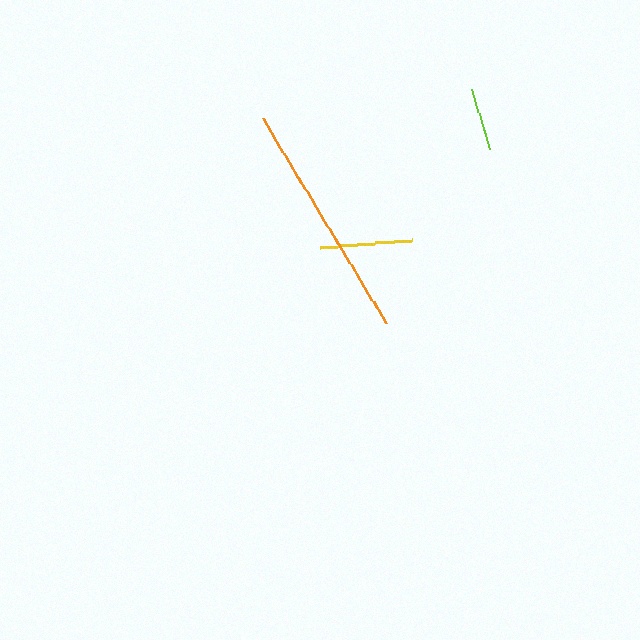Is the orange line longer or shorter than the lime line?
The orange line is longer than the lime line.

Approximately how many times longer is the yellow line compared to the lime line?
The yellow line is approximately 1.5 times the length of the lime line.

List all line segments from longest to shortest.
From longest to shortest: orange, yellow, lime.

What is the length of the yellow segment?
The yellow segment is approximately 92 pixels long.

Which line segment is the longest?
The orange line is the longest at approximately 239 pixels.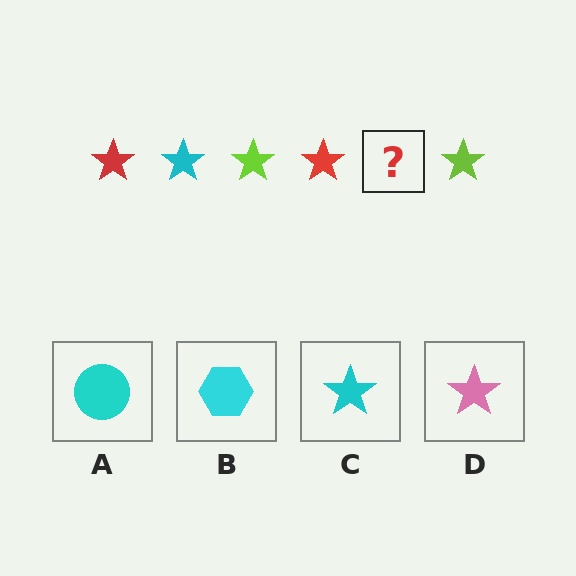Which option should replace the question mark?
Option C.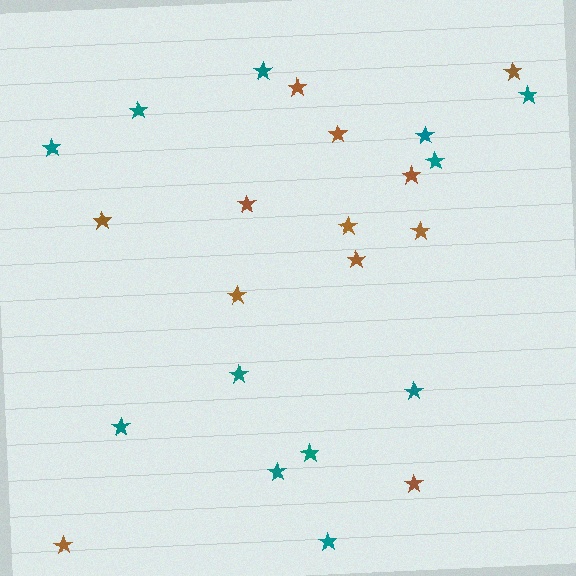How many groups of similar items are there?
There are 2 groups: one group of teal stars (12) and one group of brown stars (12).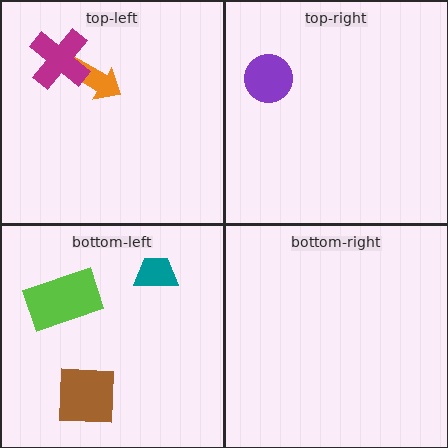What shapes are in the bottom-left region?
The teal trapezoid, the lime rectangle, the brown square.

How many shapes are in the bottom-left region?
3.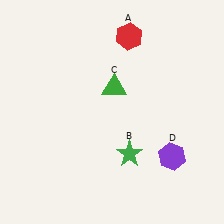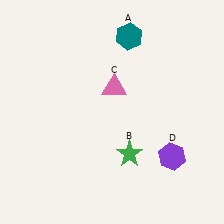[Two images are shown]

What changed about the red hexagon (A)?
In Image 1, A is red. In Image 2, it changed to teal.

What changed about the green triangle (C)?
In Image 1, C is green. In Image 2, it changed to pink.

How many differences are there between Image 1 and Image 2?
There are 2 differences between the two images.